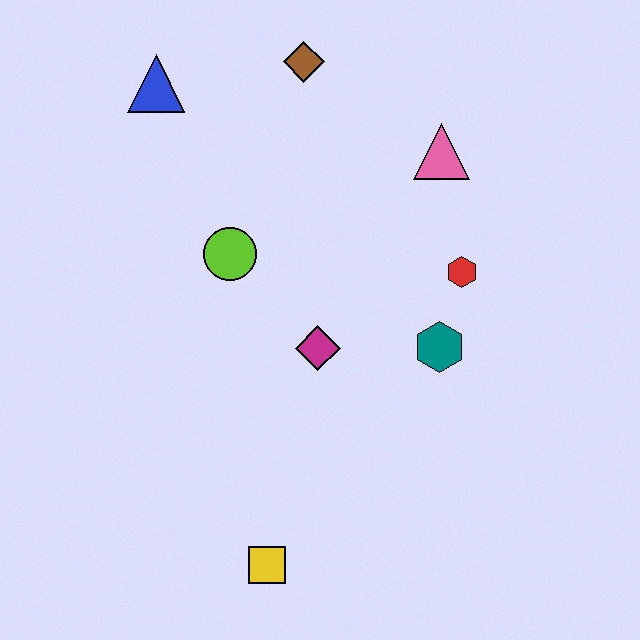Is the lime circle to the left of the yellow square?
Yes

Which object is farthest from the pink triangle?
The yellow square is farthest from the pink triangle.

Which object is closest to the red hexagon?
The teal hexagon is closest to the red hexagon.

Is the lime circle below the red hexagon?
No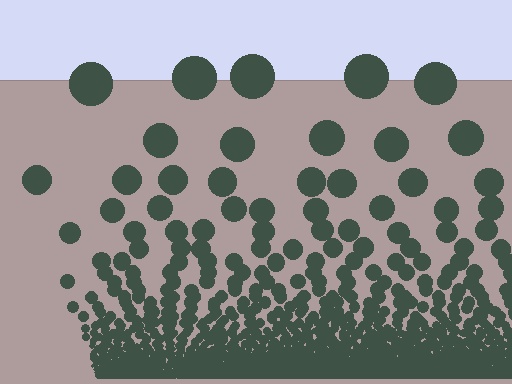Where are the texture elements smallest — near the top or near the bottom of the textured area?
Near the bottom.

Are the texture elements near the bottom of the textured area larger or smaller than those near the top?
Smaller. The gradient is inverted — elements near the bottom are smaller and denser.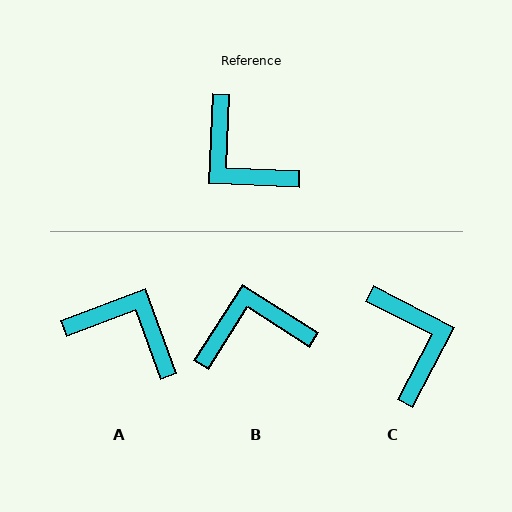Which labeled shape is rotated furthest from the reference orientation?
A, about 157 degrees away.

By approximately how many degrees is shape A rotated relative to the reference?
Approximately 157 degrees clockwise.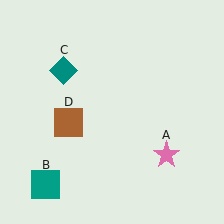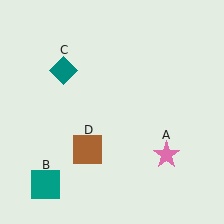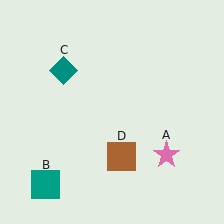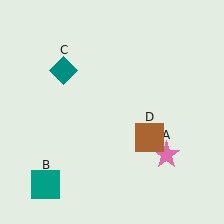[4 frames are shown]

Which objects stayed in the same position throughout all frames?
Pink star (object A) and teal square (object B) and teal diamond (object C) remained stationary.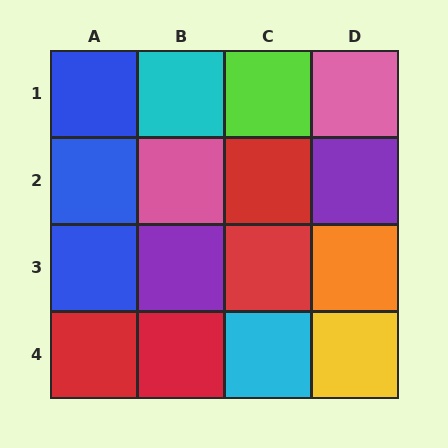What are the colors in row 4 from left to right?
Red, red, cyan, yellow.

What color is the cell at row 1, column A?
Blue.